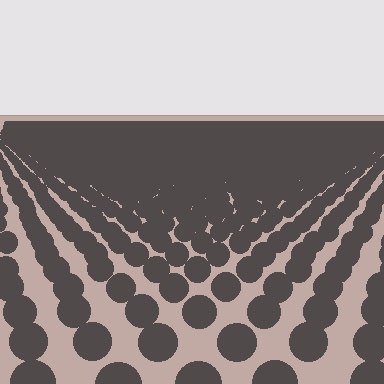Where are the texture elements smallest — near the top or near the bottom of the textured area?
Near the top.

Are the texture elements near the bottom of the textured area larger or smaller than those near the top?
Larger. Near the bottom, elements are closer to the viewer and appear at a bigger on-screen size.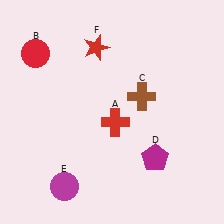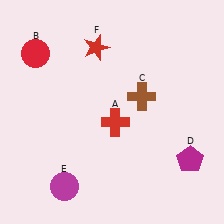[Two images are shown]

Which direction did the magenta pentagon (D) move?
The magenta pentagon (D) moved right.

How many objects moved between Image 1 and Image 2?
1 object moved between the two images.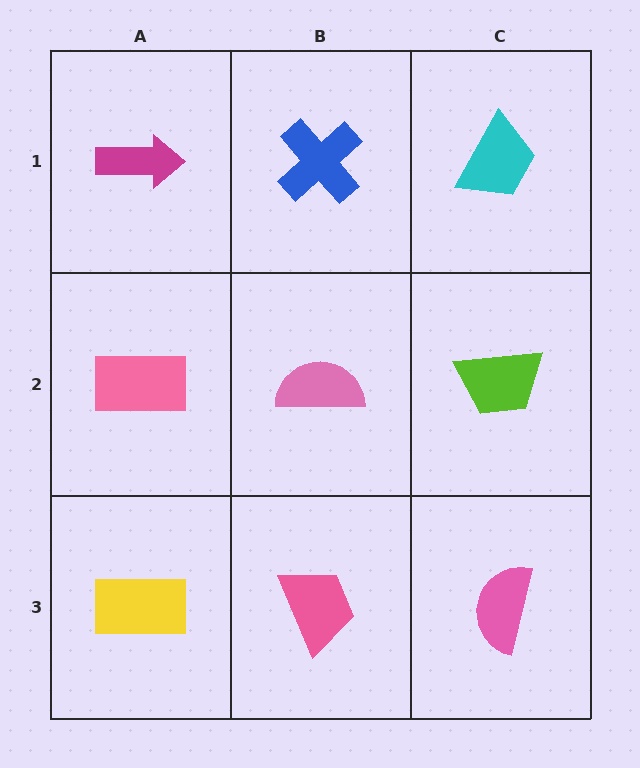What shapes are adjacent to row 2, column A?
A magenta arrow (row 1, column A), a yellow rectangle (row 3, column A), a pink semicircle (row 2, column B).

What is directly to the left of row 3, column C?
A pink trapezoid.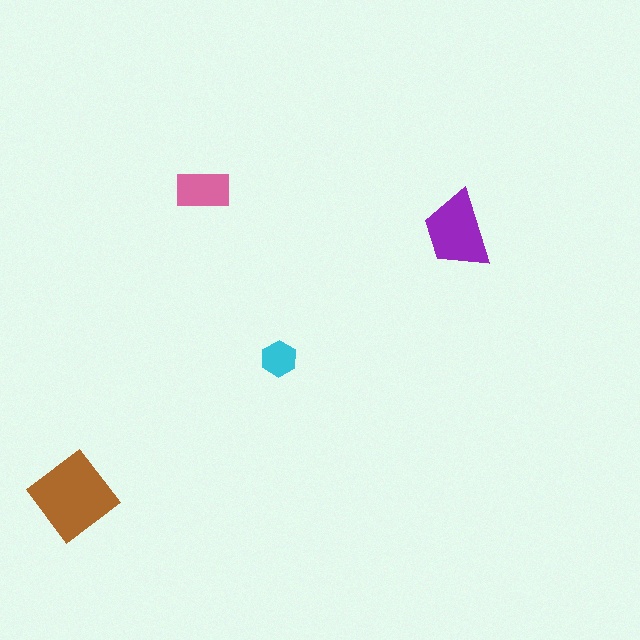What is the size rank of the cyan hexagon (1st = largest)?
4th.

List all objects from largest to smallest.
The brown diamond, the purple trapezoid, the pink rectangle, the cyan hexagon.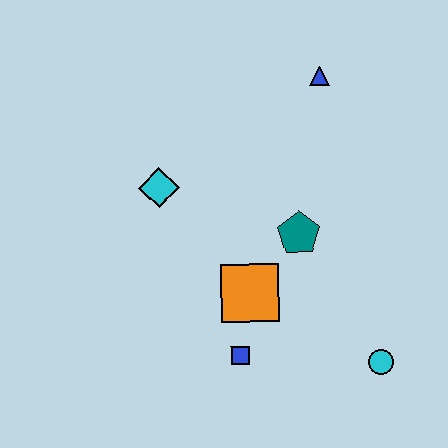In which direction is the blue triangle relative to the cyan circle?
The blue triangle is above the cyan circle.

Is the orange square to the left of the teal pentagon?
Yes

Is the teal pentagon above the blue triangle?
No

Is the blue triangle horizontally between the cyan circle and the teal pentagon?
Yes